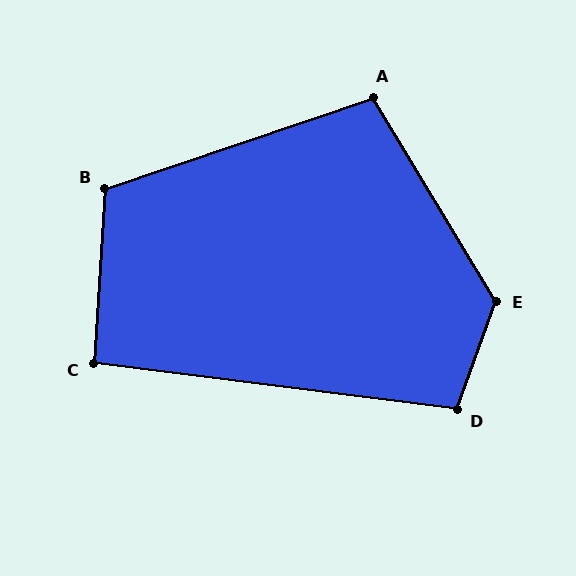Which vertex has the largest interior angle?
E, at approximately 129 degrees.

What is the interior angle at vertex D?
Approximately 102 degrees (obtuse).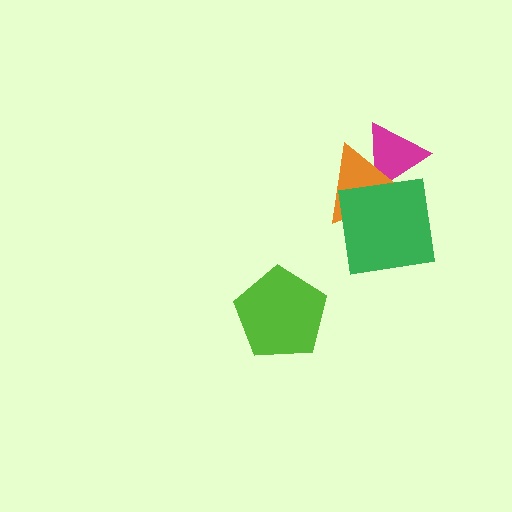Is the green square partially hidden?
No, no other shape covers it.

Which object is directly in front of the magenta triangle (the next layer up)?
The orange triangle is directly in front of the magenta triangle.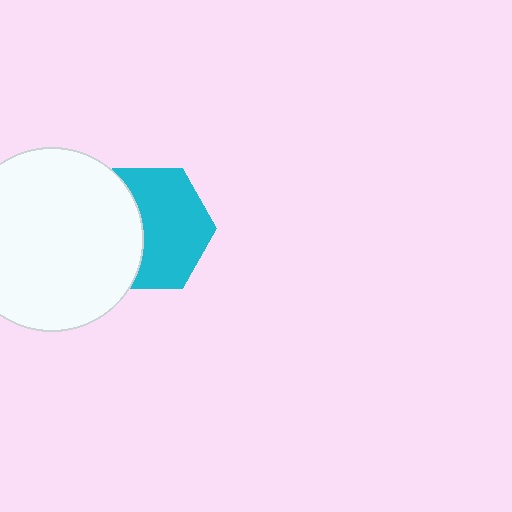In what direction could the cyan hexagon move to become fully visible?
The cyan hexagon could move right. That would shift it out from behind the white circle entirely.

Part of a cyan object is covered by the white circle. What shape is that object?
It is a hexagon.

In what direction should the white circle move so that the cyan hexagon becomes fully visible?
The white circle should move left. That is the shortest direction to clear the overlap and leave the cyan hexagon fully visible.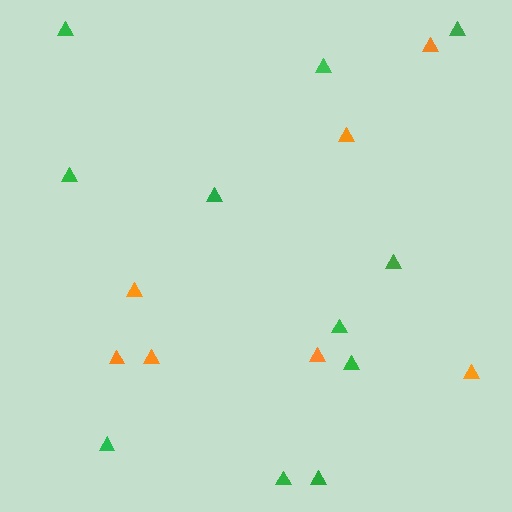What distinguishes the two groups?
There are 2 groups: one group of green triangles (11) and one group of orange triangles (7).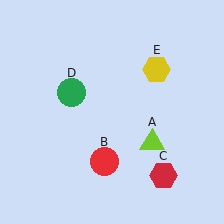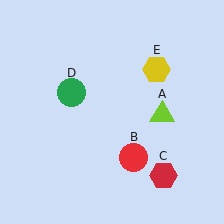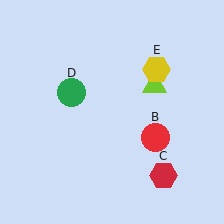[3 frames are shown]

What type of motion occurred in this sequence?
The lime triangle (object A), red circle (object B) rotated counterclockwise around the center of the scene.